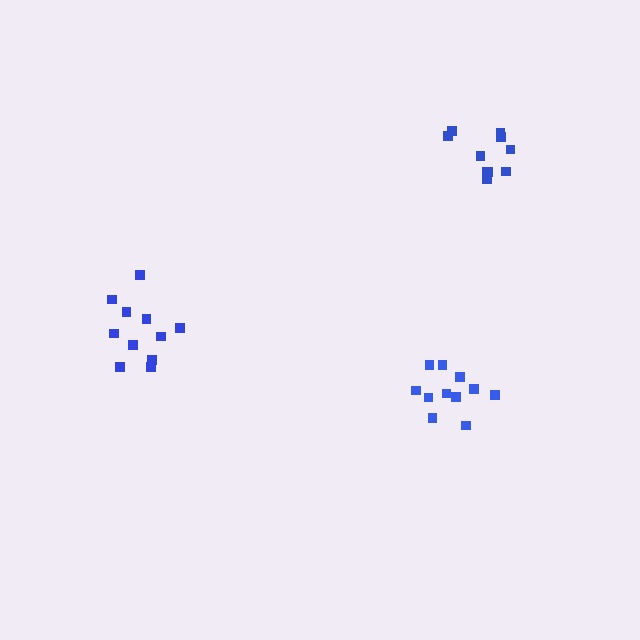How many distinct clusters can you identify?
There are 3 distinct clusters.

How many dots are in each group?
Group 1: 11 dots, Group 2: 10 dots, Group 3: 11 dots (32 total).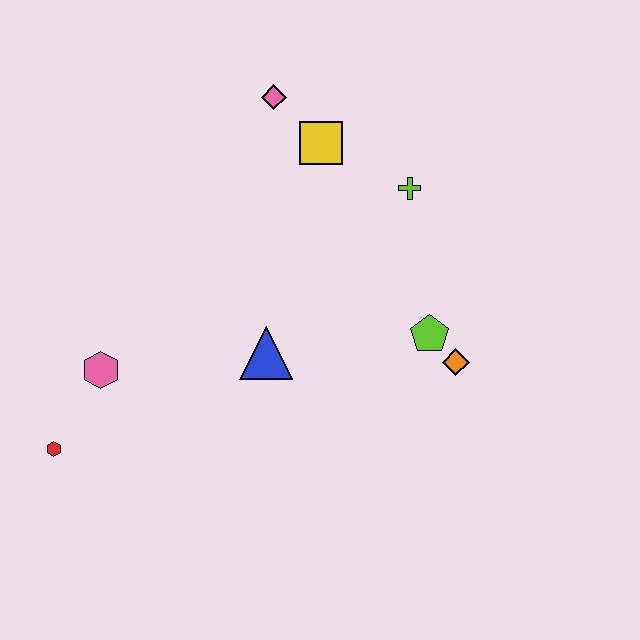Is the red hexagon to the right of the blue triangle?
No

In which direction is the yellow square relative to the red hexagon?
The yellow square is above the red hexagon.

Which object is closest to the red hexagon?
The pink hexagon is closest to the red hexagon.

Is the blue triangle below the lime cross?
Yes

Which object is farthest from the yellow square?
The red hexagon is farthest from the yellow square.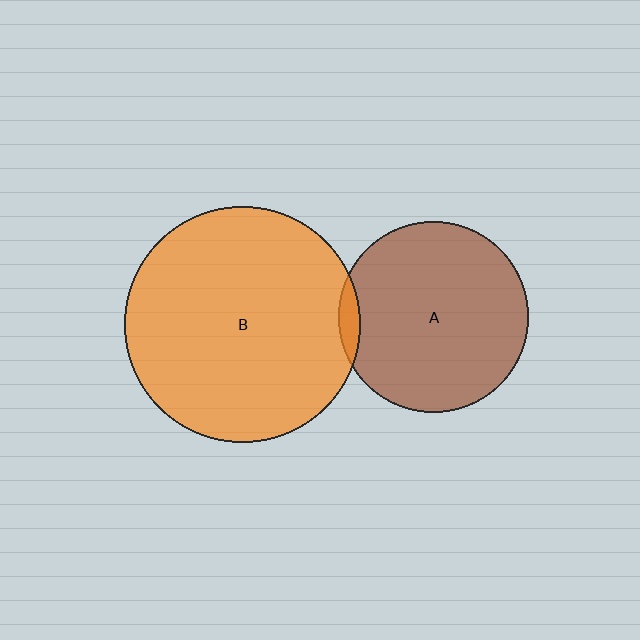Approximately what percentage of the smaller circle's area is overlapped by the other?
Approximately 5%.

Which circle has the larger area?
Circle B (orange).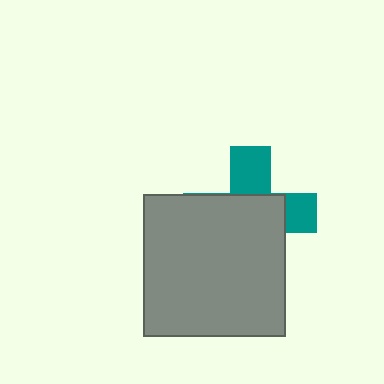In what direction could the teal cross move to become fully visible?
The teal cross could move up. That would shift it out from behind the gray square entirely.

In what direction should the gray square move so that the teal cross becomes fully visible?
The gray square should move down. That is the shortest direction to clear the overlap and leave the teal cross fully visible.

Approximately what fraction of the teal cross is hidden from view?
Roughly 65% of the teal cross is hidden behind the gray square.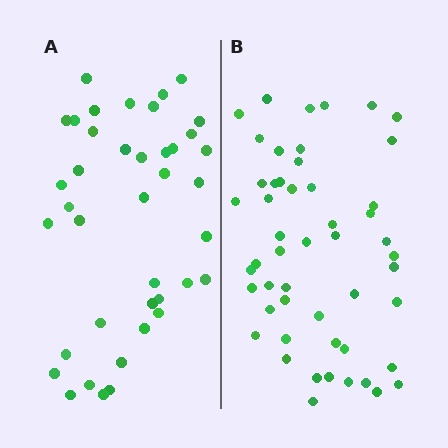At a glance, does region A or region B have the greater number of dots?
Region B (the right region) has more dots.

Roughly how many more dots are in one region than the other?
Region B has roughly 12 or so more dots than region A.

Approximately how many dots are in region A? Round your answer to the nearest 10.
About 40 dots.